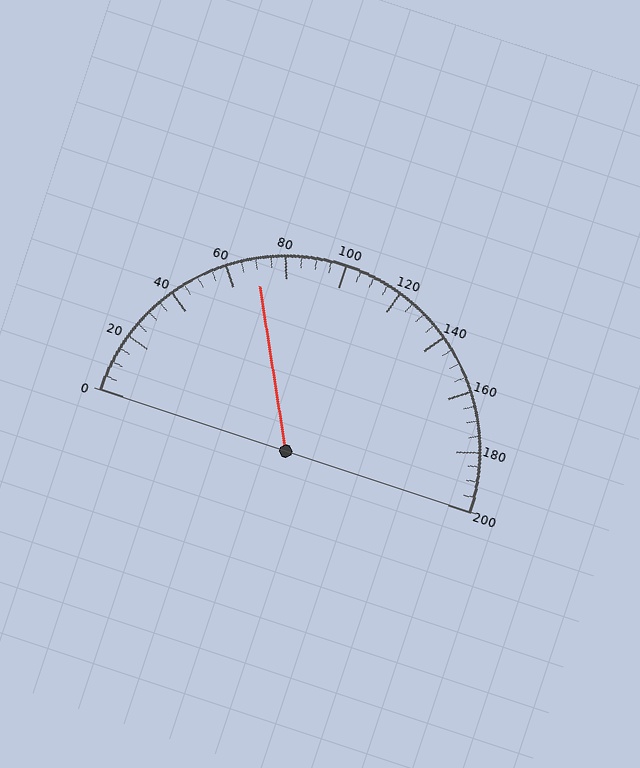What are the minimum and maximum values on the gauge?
The gauge ranges from 0 to 200.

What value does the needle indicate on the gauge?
The needle indicates approximately 70.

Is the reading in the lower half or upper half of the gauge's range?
The reading is in the lower half of the range (0 to 200).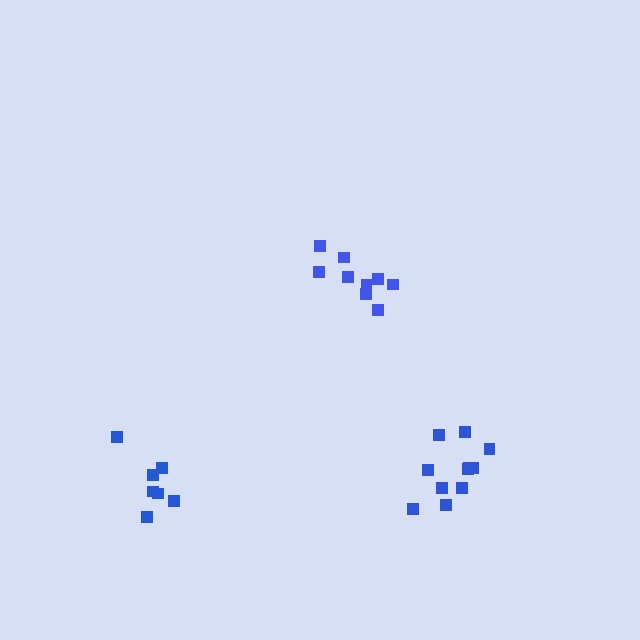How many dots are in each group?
Group 1: 7 dots, Group 2: 9 dots, Group 3: 11 dots (27 total).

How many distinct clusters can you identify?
There are 3 distinct clusters.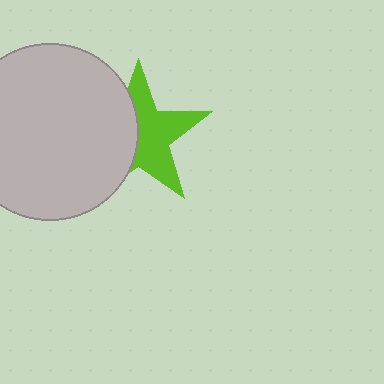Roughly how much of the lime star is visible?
About half of it is visible (roughly 55%).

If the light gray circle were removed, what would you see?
You would see the complete lime star.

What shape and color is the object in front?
The object in front is a light gray circle.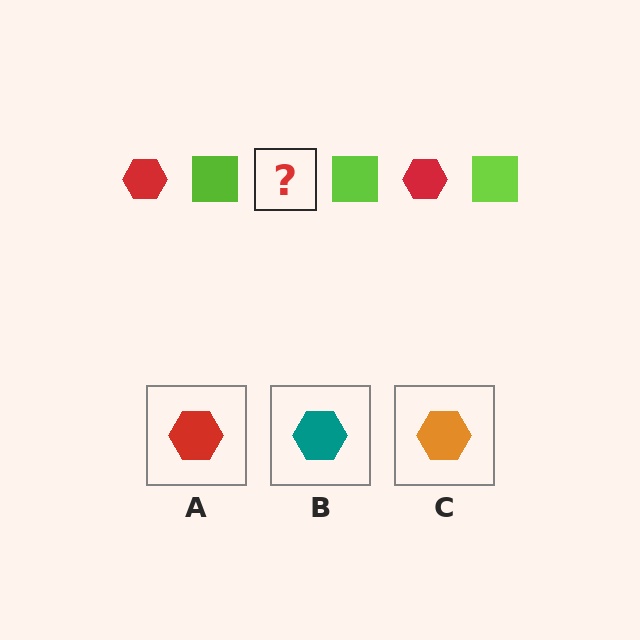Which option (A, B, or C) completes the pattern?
A.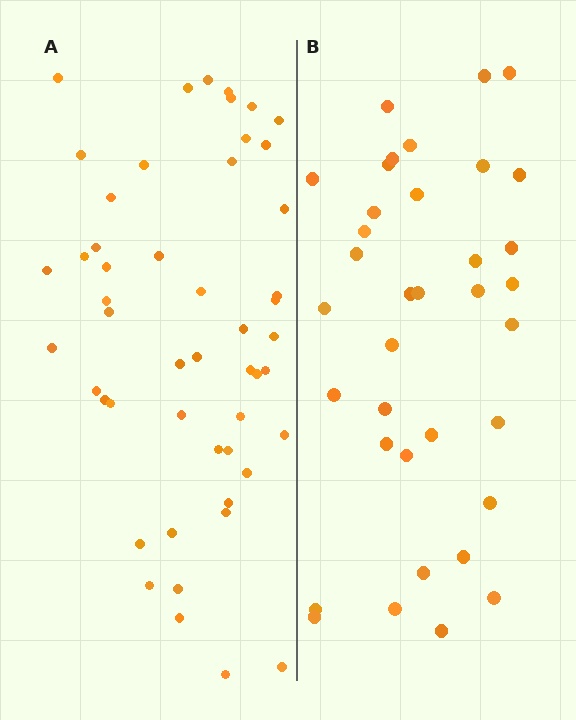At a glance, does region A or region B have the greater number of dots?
Region A (the left region) has more dots.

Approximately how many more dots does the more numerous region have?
Region A has approximately 15 more dots than region B.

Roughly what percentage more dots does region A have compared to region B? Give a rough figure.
About 40% more.